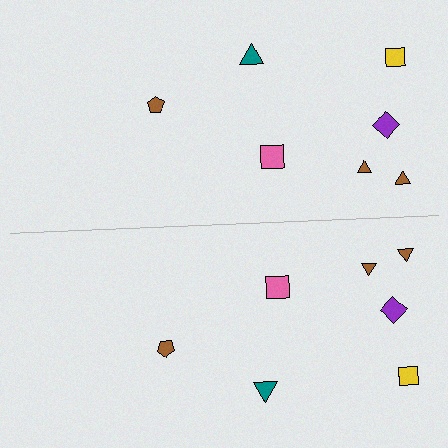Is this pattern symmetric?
Yes, this pattern has bilateral (reflection) symmetry.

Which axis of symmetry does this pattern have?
The pattern has a horizontal axis of symmetry running through the center of the image.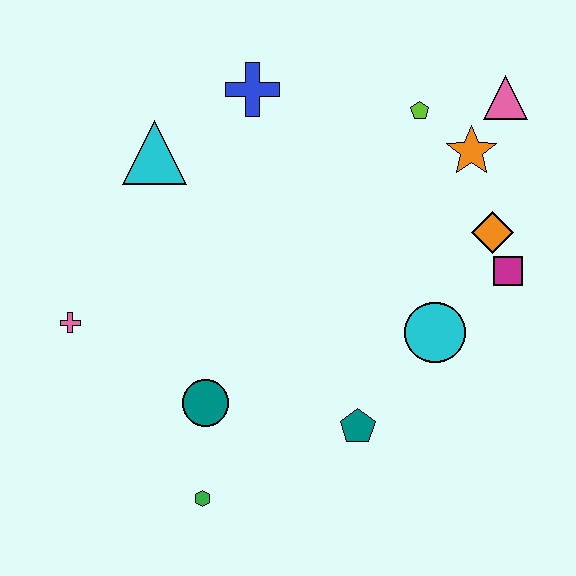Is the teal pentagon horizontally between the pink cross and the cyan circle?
Yes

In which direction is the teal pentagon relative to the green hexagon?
The teal pentagon is to the right of the green hexagon.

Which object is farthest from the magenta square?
The pink cross is farthest from the magenta square.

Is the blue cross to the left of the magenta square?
Yes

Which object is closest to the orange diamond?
The magenta square is closest to the orange diamond.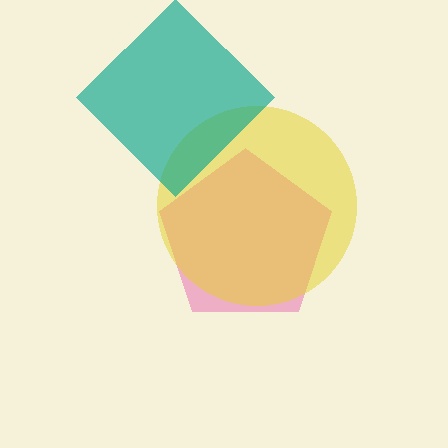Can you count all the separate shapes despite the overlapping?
Yes, there are 3 separate shapes.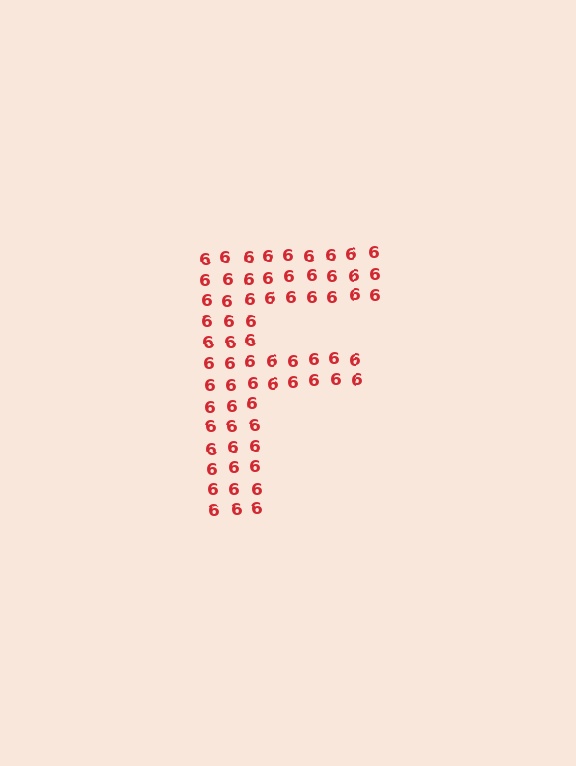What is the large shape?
The large shape is the letter F.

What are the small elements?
The small elements are digit 6's.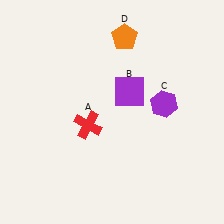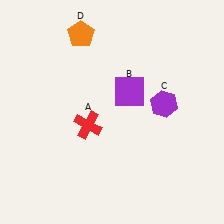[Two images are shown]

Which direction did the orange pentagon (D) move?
The orange pentagon (D) moved left.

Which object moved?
The orange pentagon (D) moved left.